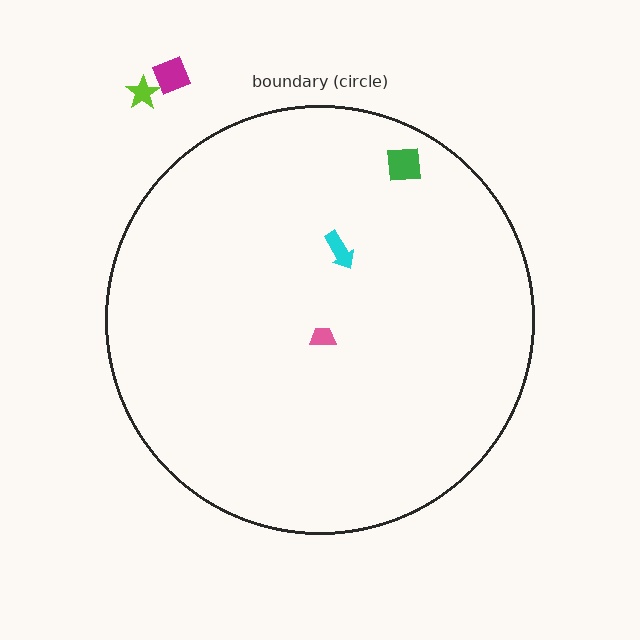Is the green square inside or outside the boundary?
Inside.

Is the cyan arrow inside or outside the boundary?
Inside.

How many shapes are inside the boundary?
3 inside, 2 outside.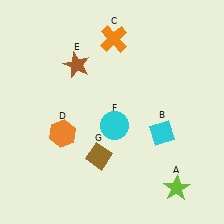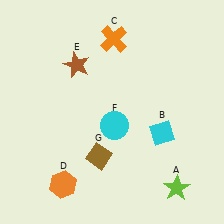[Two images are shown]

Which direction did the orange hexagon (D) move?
The orange hexagon (D) moved down.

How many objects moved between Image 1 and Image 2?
1 object moved between the two images.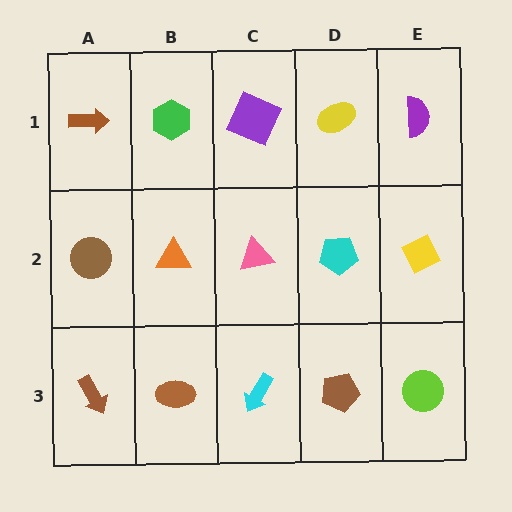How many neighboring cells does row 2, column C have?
4.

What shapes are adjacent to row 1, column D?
A cyan pentagon (row 2, column D), a purple square (row 1, column C), a purple semicircle (row 1, column E).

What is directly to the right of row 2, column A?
An orange triangle.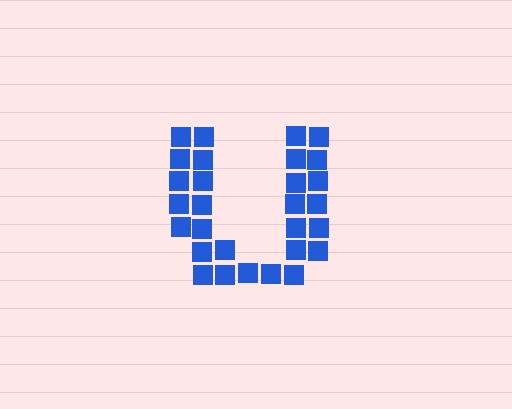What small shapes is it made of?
It is made of small squares.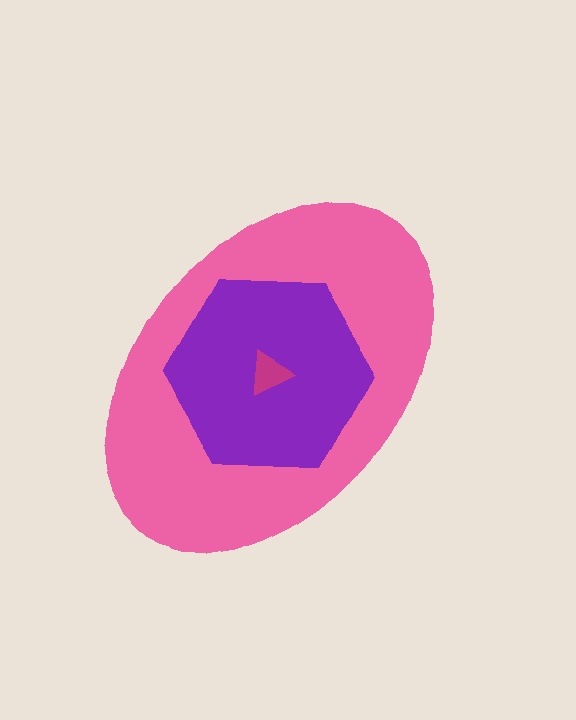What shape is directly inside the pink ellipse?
The purple hexagon.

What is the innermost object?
The magenta triangle.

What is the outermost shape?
The pink ellipse.